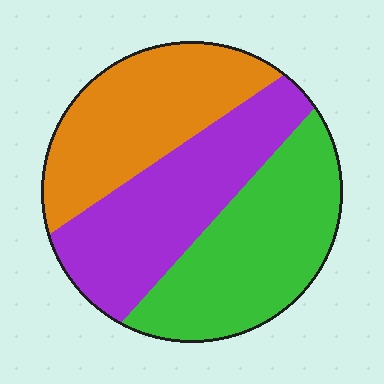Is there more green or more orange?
Green.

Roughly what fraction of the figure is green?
Green takes up about three eighths (3/8) of the figure.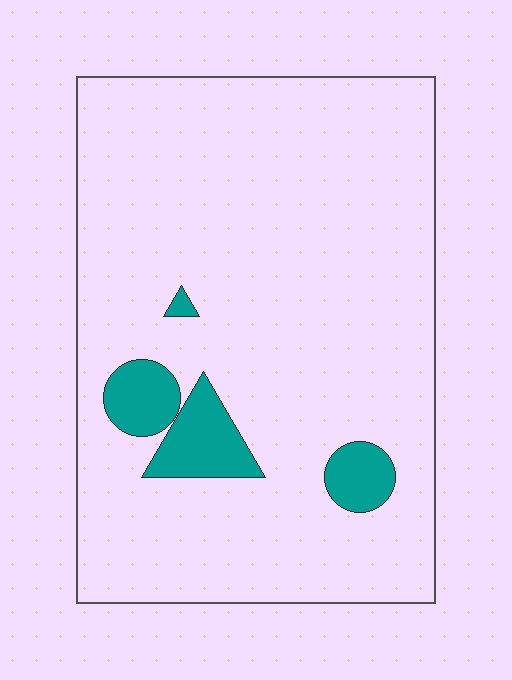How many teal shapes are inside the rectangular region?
4.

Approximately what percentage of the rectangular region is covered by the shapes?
Approximately 10%.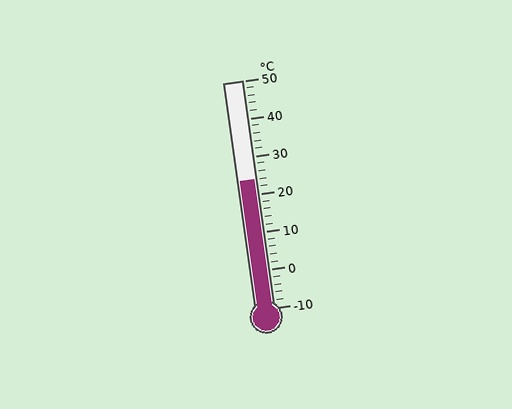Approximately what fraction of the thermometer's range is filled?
The thermometer is filled to approximately 55% of its range.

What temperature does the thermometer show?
The thermometer shows approximately 24°C.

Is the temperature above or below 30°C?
The temperature is below 30°C.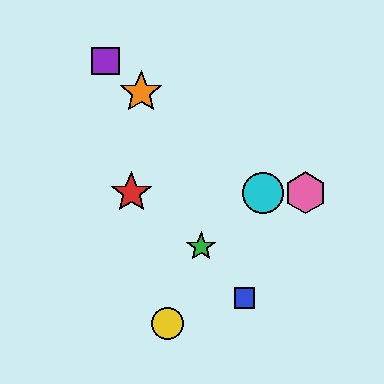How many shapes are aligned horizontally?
3 shapes (the red star, the cyan circle, the pink hexagon) are aligned horizontally.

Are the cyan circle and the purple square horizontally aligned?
No, the cyan circle is at y≈193 and the purple square is at y≈61.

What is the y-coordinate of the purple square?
The purple square is at y≈61.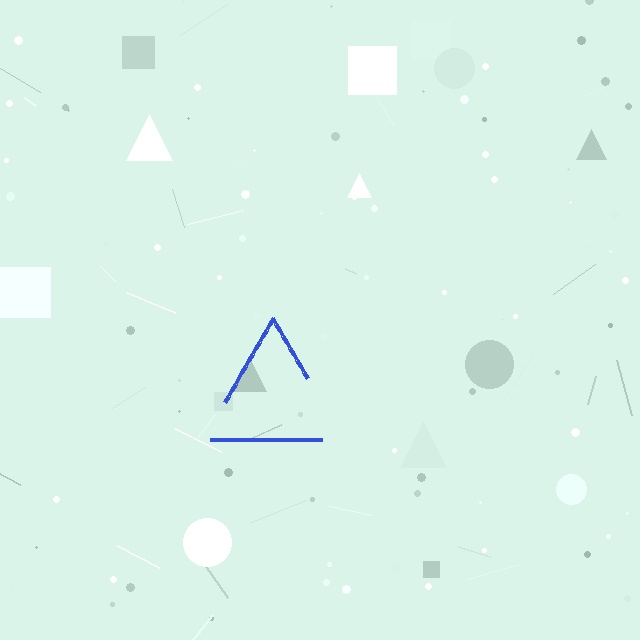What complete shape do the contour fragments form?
The contour fragments form a triangle.